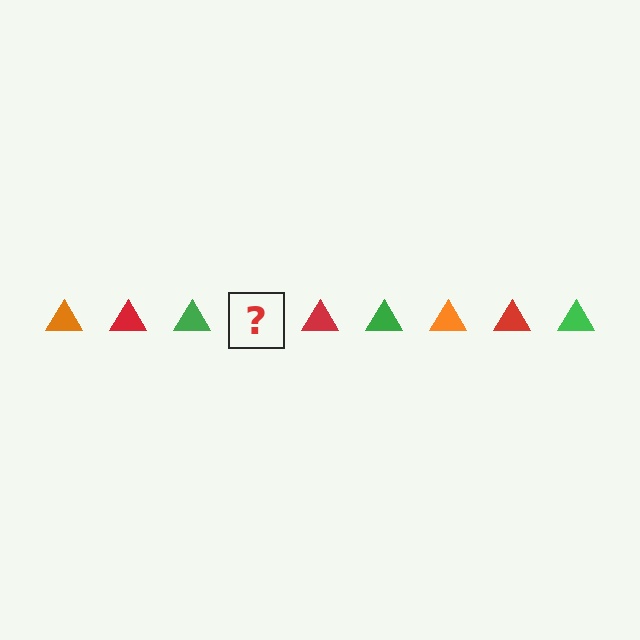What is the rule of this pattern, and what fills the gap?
The rule is that the pattern cycles through orange, red, green triangles. The gap should be filled with an orange triangle.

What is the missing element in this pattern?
The missing element is an orange triangle.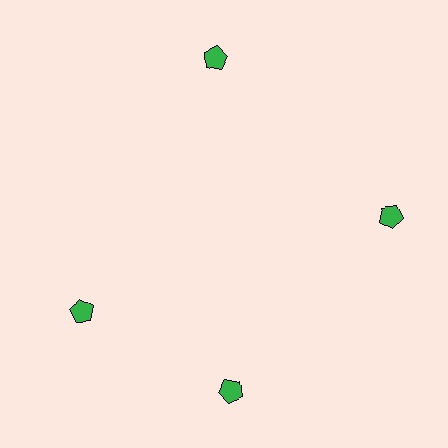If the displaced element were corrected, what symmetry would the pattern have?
It would have 4-fold rotational symmetry — the pattern would map onto itself every 90 degrees.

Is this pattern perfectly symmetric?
No. The 4 green pentagons are arranged in a ring, but one element near the 9 o'clock position is rotated out of alignment along the ring, breaking the 4-fold rotational symmetry.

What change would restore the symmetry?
The symmetry would be restored by rotating it back into even spacing with its neighbors so that all 4 pentagons sit at equal angles and equal distance from the center.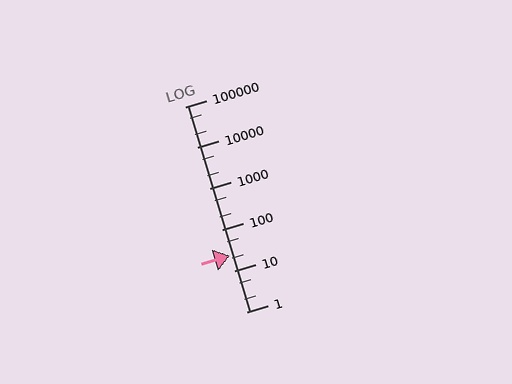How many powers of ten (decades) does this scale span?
The scale spans 5 decades, from 1 to 100000.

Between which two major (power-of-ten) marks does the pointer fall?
The pointer is between 10 and 100.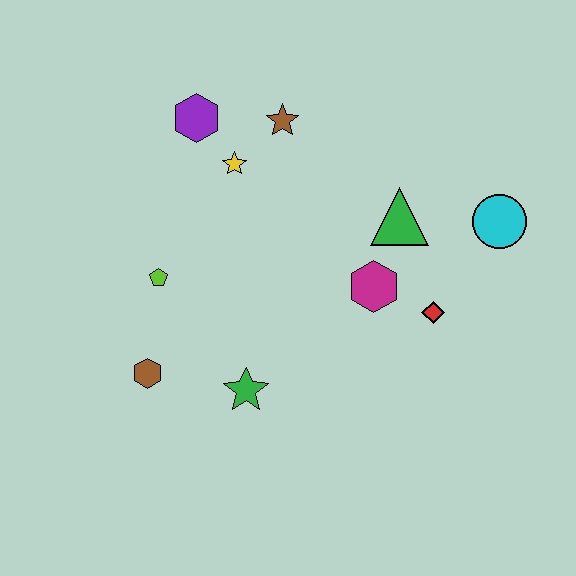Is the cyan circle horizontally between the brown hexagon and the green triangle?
No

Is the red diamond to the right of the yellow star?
Yes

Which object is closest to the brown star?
The yellow star is closest to the brown star.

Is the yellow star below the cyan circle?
No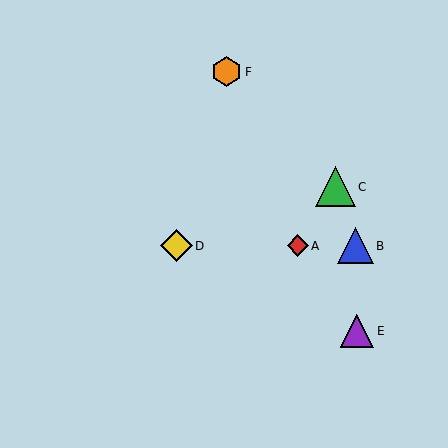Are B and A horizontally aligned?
Yes, both are at y≈246.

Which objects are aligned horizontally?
Objects A, B, D are aligned horizontally.